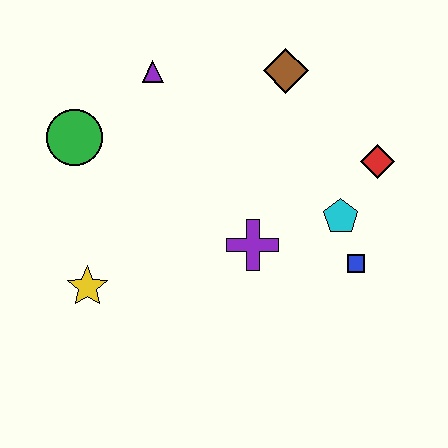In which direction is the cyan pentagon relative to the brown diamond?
The cyan pentagon is below the brown diamond.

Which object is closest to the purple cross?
The cyan pentagon is closest to the purple cross.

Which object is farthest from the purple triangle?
The blue square is farthest from the purple triangle.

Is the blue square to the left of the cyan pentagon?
No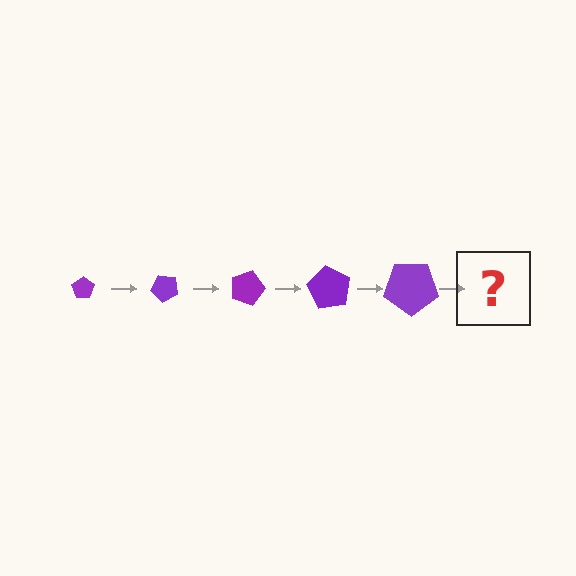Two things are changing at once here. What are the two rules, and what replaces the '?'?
The two rules are that the pentagon grows larger each step and it rotates 45 degrees each step. The '?' should be a pentagon, larger than the previous one and rotated 225 degrees from the start.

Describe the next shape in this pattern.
It should be a pentagon, larger than the previous one and rotated 225 degrees from the start.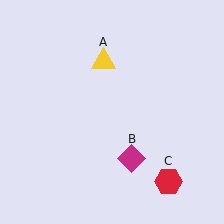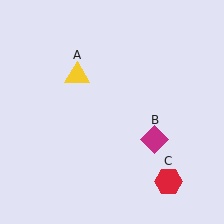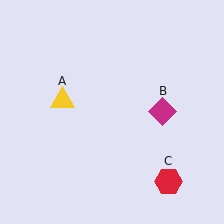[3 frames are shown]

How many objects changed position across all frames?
2 objects changed position: yellow triangle (object A), magenta diamond (object B).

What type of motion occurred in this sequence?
The yellow triangle (object A), magenta diamond (object B) rotated counterclockwise around the center of the scene.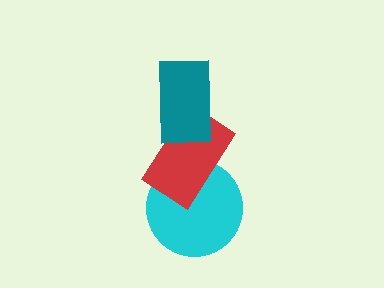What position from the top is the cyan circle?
The cyan circle is 3rd from the top.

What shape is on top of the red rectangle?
The teal rectangle is on top of the red rectangle.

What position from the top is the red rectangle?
The red rectangle is 2nd from the top.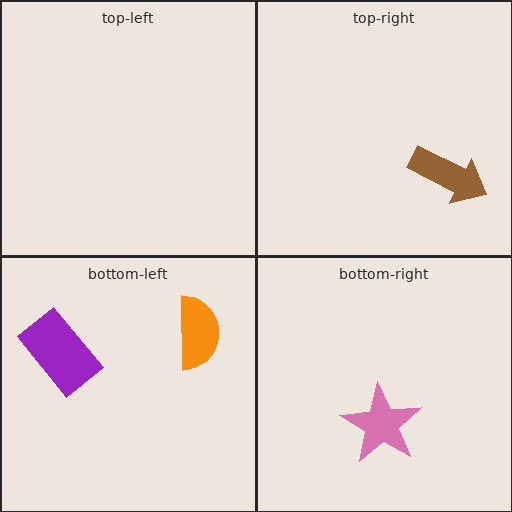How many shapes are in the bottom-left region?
2.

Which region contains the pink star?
The bottom-right region.